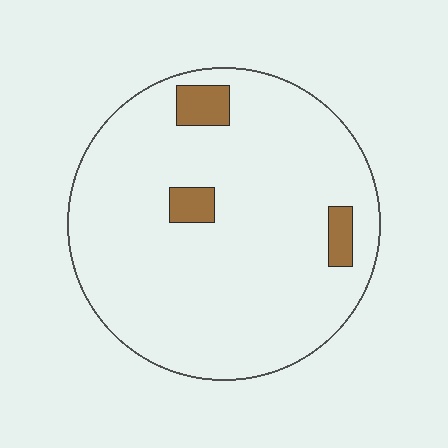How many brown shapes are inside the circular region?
3.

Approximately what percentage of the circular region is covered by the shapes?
Approximately 5%.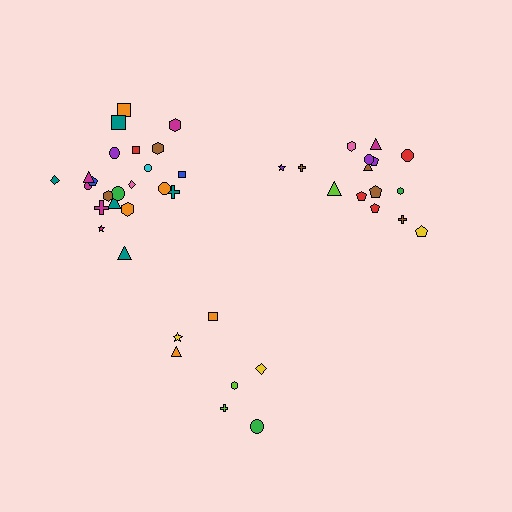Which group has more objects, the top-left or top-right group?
The top-left group.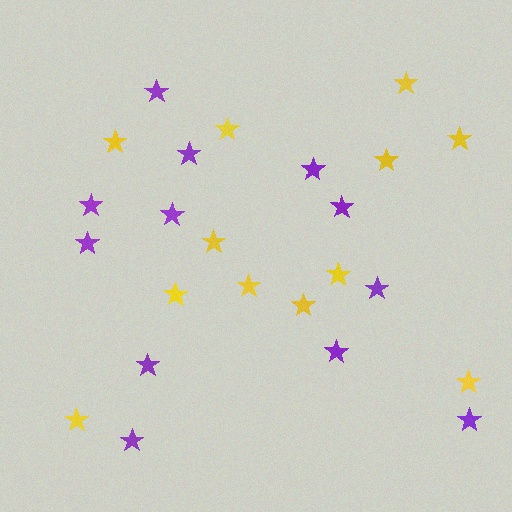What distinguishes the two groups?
There are 2 groups: one group of purple stars (12) and one group of yellow stars (12).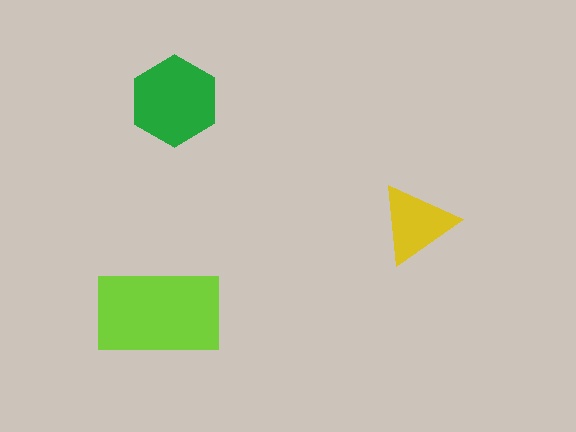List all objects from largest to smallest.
The lime rectangle, the green hexagon, the yellow triangle.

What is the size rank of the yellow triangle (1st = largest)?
3rd.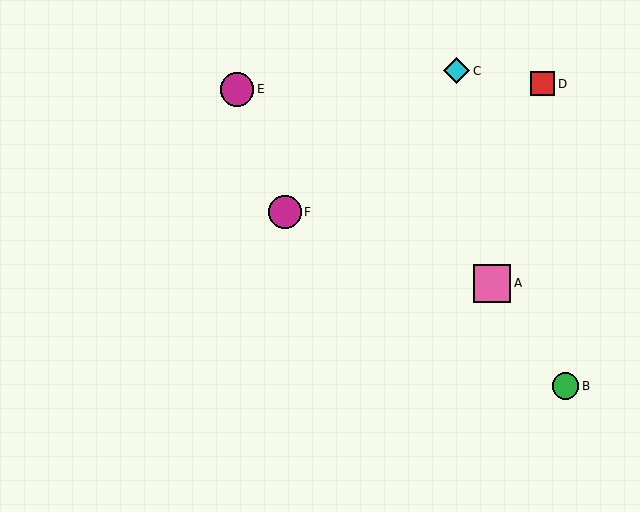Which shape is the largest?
The pink square (labeled A) is the largest.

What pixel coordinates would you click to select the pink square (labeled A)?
Click at (492, 283) to select the pink square A.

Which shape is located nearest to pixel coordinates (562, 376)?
The green circle (labeled B) at (566, 386) is nearest to that location.